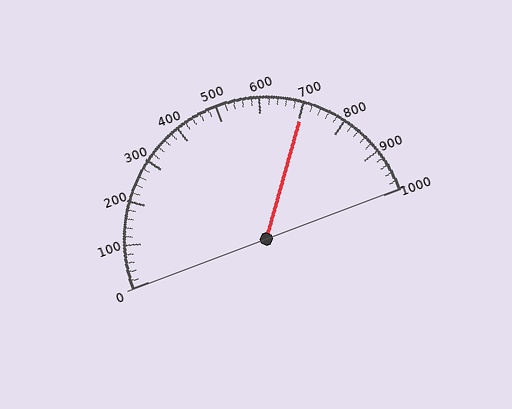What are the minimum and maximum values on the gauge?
The gauge ranges from 0 to 1000.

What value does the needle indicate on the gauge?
The needle indicates approximately 700.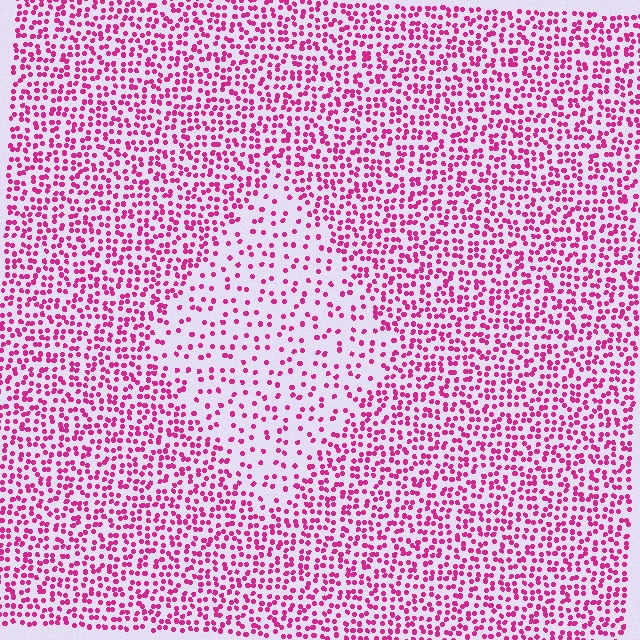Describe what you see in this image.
The image contains small magenta elements arranged at two different densities. A diamond-shaped region is visible where the elements are less densely packed than the surrounding area.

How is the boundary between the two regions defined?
The boundary is defined by a change in element density (approximately 2.2x ratio). All elements are the same color, size, and shape.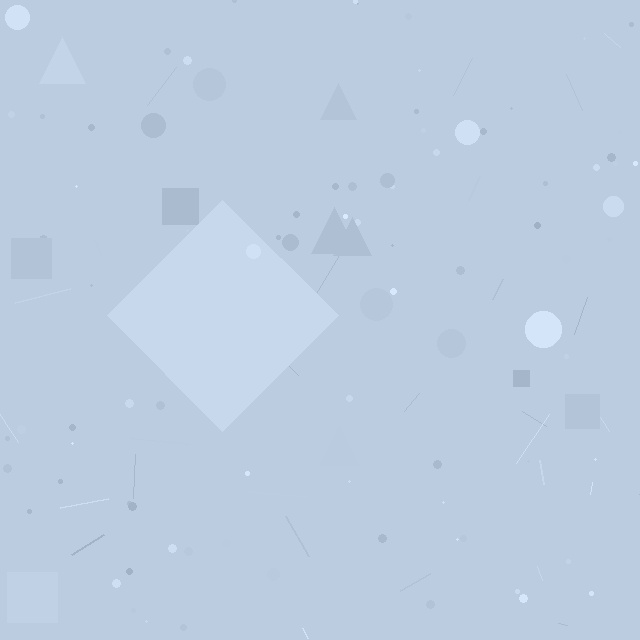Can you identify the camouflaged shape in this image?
The camouflaged shape is a diamond.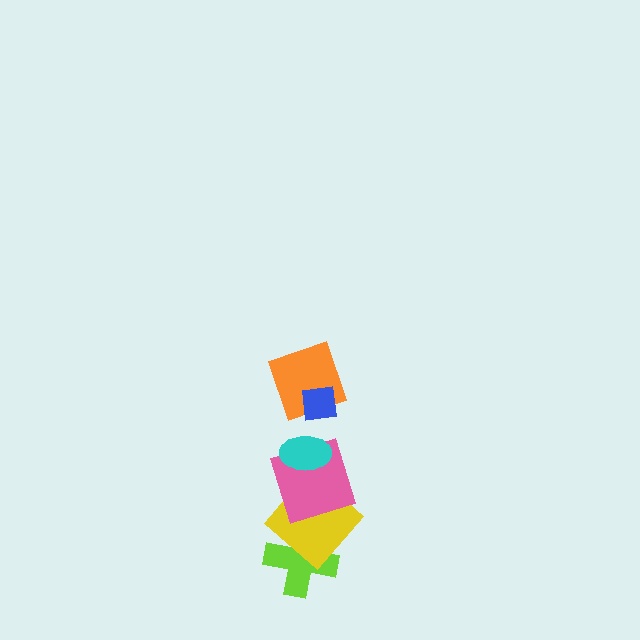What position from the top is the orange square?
The orange square is 2nd from the top.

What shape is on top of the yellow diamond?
The pink square is on top of the yellow diamond.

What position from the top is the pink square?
The pink square is 4th from the top.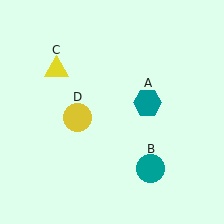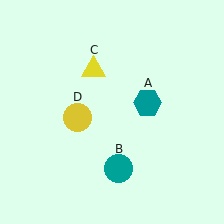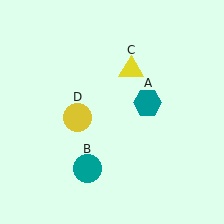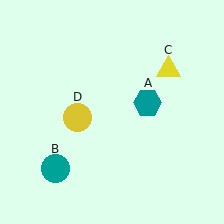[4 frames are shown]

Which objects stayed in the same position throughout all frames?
Teal hexagon (object A) and yellow circle (object D) remained stationary.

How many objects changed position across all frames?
2 objects changed position: teal circle (object B), yellow triangle (object C).